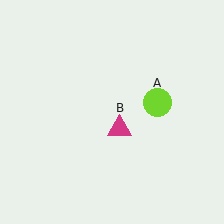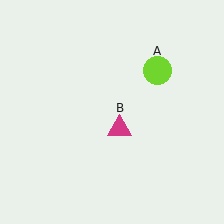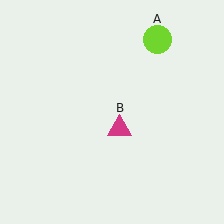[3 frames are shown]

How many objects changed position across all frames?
1 object changed position: lime circle (object A).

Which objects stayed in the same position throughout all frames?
Magenta triangle (object B) remained stationary.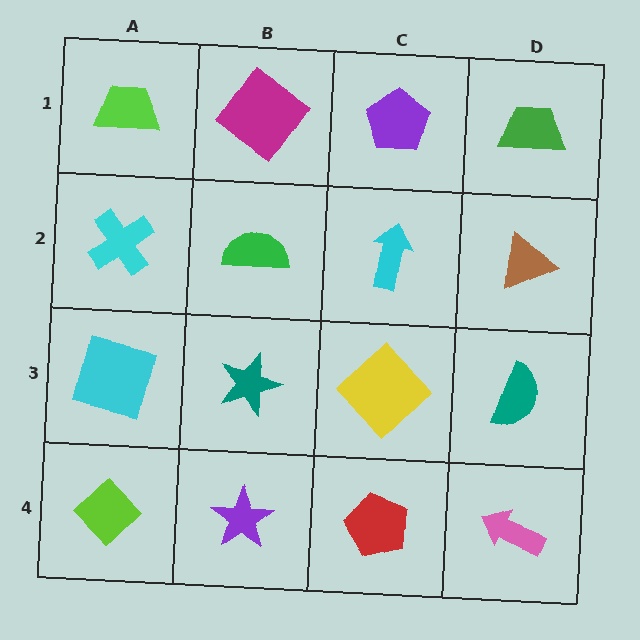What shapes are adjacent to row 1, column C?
A cyan arrow (row 2, column C), a magenta diamond (row 1, column B), a green trapezoid (row 1, column D).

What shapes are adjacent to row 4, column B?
A teal star (row 3, column B), a lime diamond (row 4, column A), a red pentagon (row 4, column C).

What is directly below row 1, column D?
A brown triangle.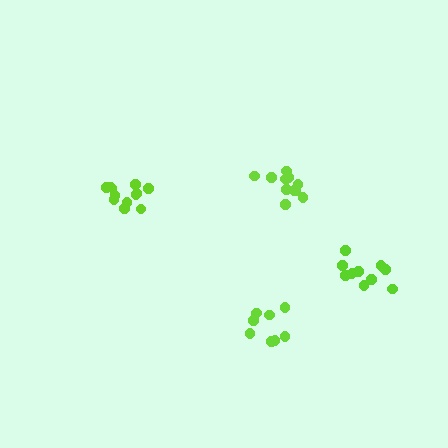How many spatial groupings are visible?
There are 4 spatial groupings.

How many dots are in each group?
Group 1: 12 dots, Group 2: 10 dots, Group 3: 12 dots, Group 4: 8 dots (42 total).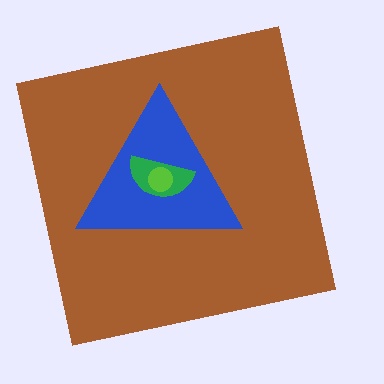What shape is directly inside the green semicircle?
The lime circle.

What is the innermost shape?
The lime circle.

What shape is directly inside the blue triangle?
The green semicircle.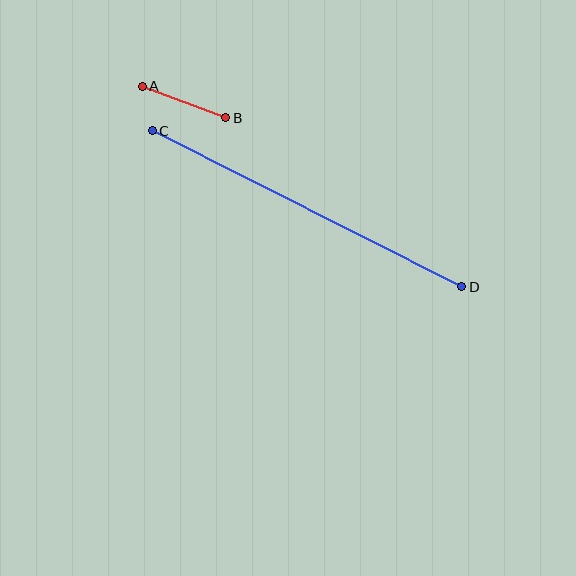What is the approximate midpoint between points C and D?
The midpoint is at approximately (307, 209) pixels.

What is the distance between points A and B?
The distance is approximately 89 pixels.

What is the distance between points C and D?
The distance is approximately 347 pixels.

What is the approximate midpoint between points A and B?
The midpoint is at approximately (184, 102) pixels.